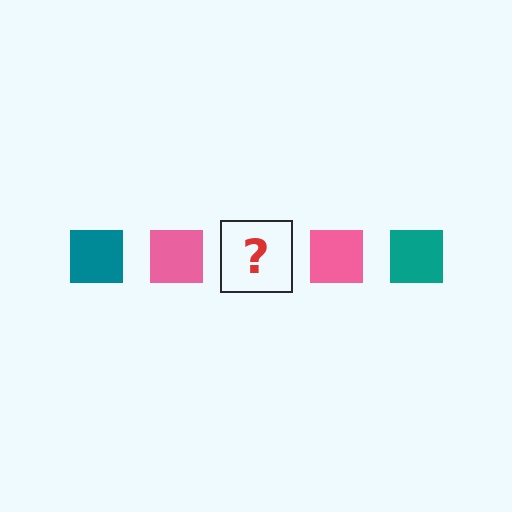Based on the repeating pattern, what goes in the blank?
The blank should be a teal square.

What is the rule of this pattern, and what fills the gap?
The rule is that the pattern cycles through teal, pink squares. The gap should be filled with a teal square.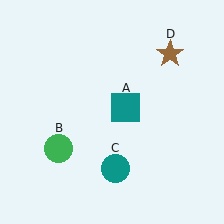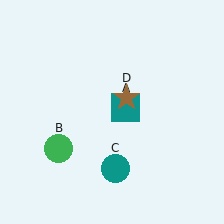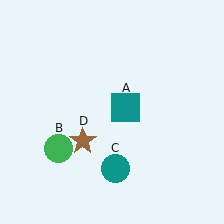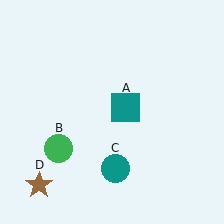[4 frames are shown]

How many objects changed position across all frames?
1 object changed position: brown star (object D).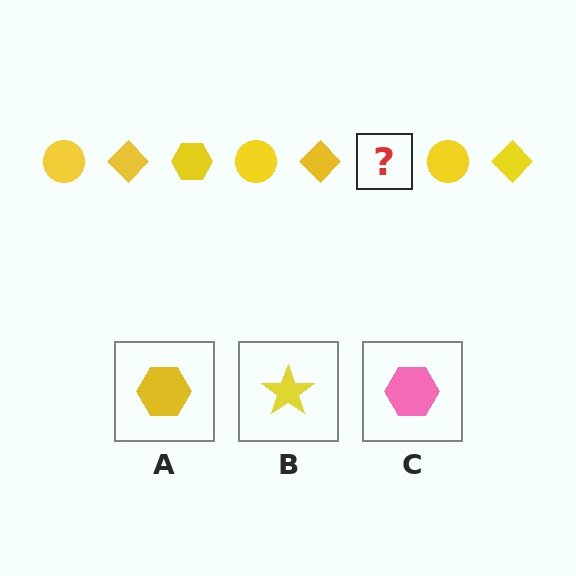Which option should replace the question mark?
Option A.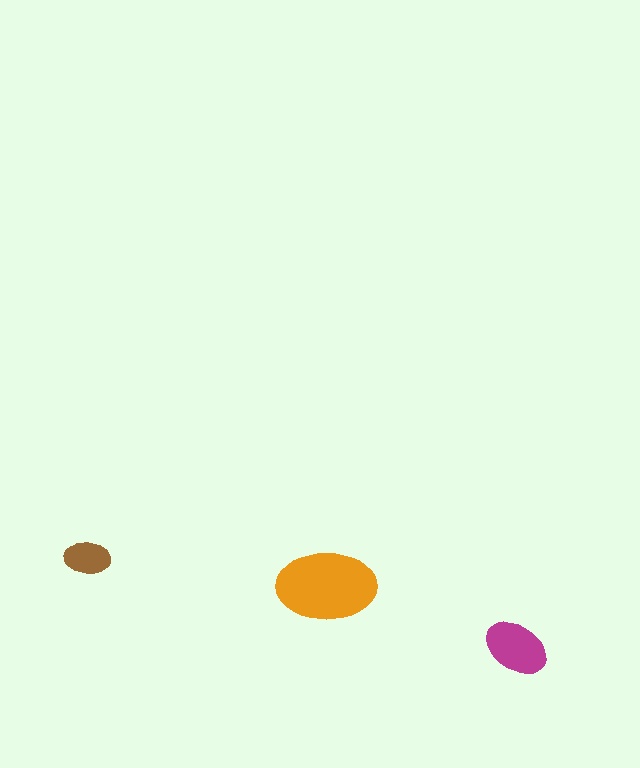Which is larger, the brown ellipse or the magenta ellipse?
The magenta one.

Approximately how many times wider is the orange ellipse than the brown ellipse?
About 2 times wider.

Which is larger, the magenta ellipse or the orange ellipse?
The orange one.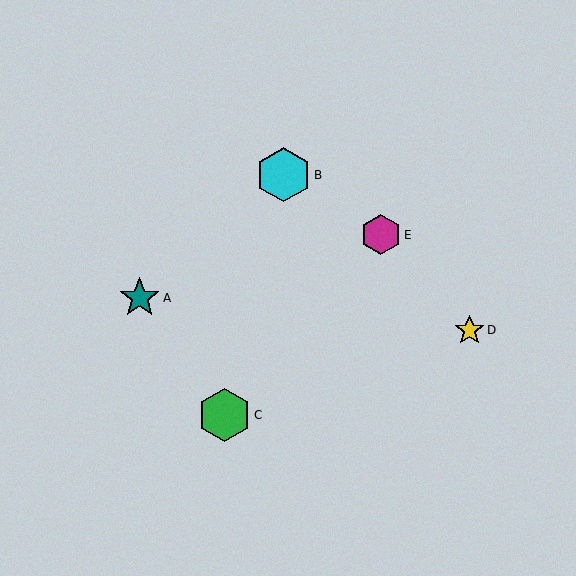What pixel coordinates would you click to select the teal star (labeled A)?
Click at (140, 298) to select the teal star A.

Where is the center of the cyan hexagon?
The center of the cyan hexagon is at (283, 175).